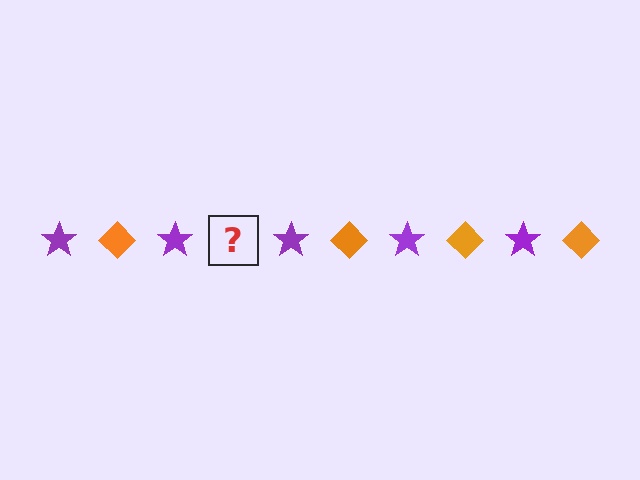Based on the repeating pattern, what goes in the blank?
The blank should be an orange diamond.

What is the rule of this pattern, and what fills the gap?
The rule is that the pattern alternates between purple star and orange diamond. The gap should be filled with an orange diamond.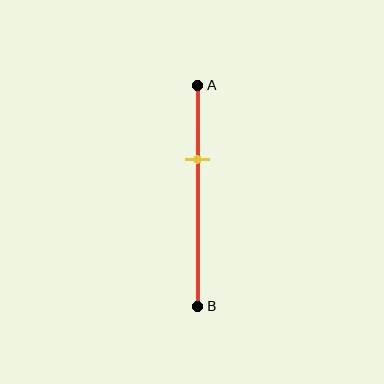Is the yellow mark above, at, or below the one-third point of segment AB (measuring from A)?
The yellow mark is approximately at the one-third point of segment AB.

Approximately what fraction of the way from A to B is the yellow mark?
The yellow mark is approximately 35% of the way from A to B.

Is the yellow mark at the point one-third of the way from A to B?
Yes, the mark is approximately at the one-third point.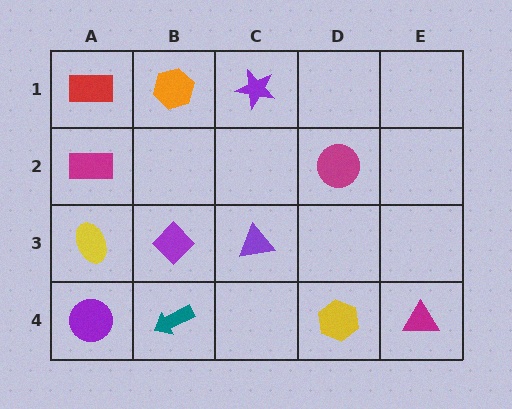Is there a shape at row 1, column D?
No, that cell is empty.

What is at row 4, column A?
A purple circle.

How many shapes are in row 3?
3 shapes.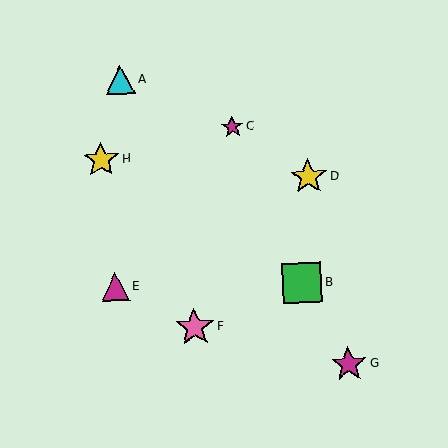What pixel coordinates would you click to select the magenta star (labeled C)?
Click at (232, 127) to select the magenta star C.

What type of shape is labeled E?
Shape E is a magenta triangle.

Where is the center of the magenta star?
The center of the magenta star is at (349, 364).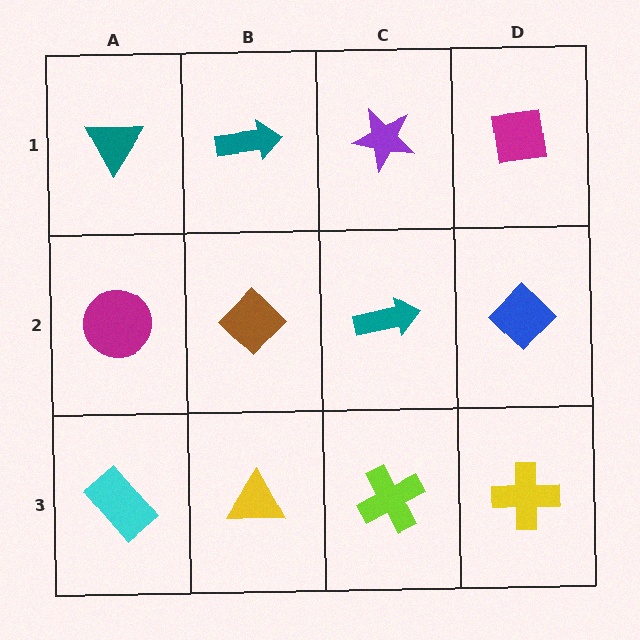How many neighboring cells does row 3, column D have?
2.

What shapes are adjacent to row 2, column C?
A purple star (row 1, column C), a lime cross (row 3, column C), a brown diamond (row 2, column B), a blue diamond (row 2, column D).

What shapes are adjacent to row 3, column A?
A magenta circle (row 2, column A), a yellow triangle (row 3, column B).